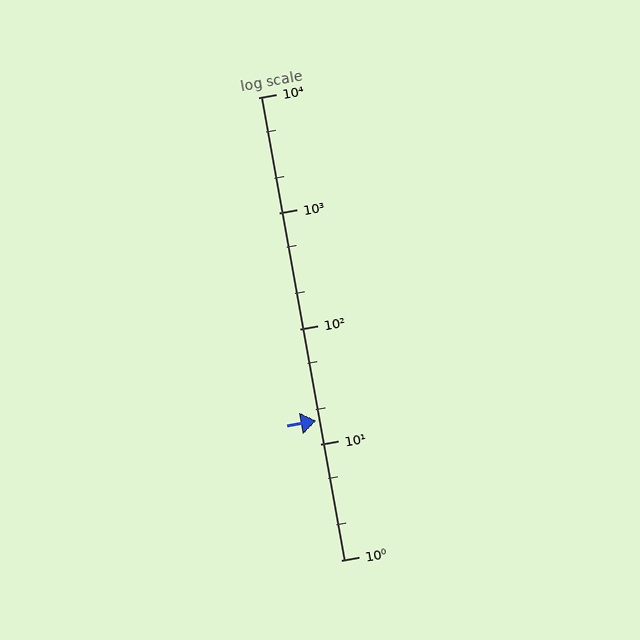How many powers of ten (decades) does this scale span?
The scale spans 4 decades, from 1 to 10000.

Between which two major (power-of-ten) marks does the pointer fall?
The pointer is between 10 and 100.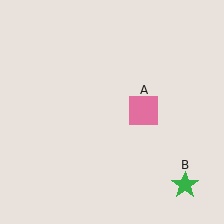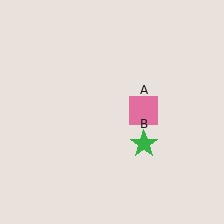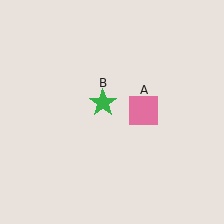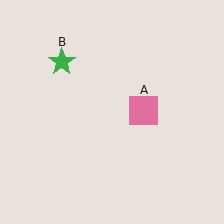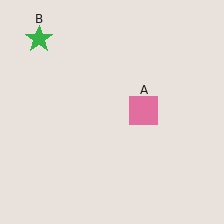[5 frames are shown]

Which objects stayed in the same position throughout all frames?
Pink square (object A) remained stationary.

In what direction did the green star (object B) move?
The green star (object B) moved up and to the left.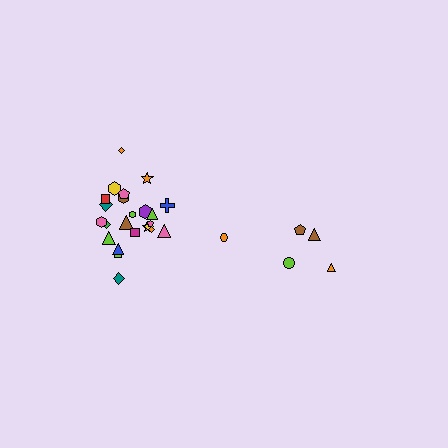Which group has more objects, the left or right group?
The left group.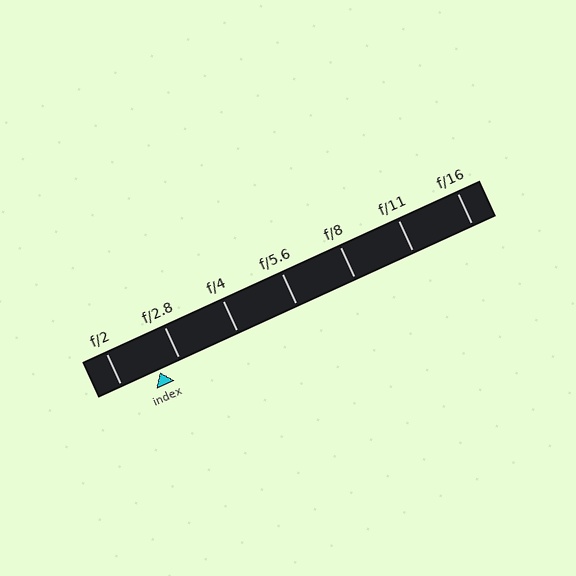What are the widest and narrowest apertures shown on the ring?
The widest aperture shown is f/2 and the narrowest is f/16.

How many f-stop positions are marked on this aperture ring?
There are 7 f-stop positions marked.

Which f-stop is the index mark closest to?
The index mark is closest to f/2.8.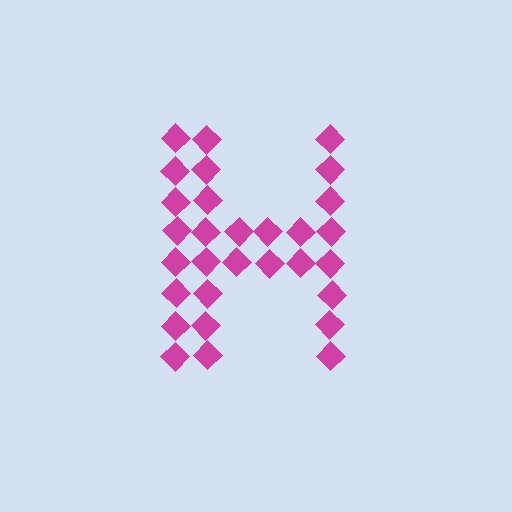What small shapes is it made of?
It is made of small diamonds.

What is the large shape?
The large shape is the letter H.